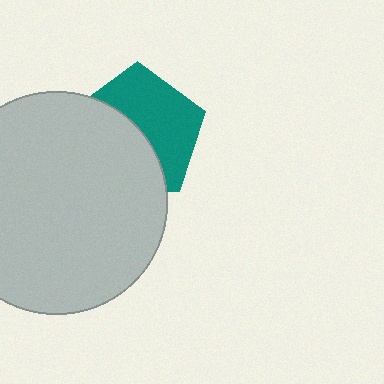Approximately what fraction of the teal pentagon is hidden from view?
Roughly 49% of the teal pentagon is hidden behind the light gray circle.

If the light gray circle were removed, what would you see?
You would see the complete teal pentagon.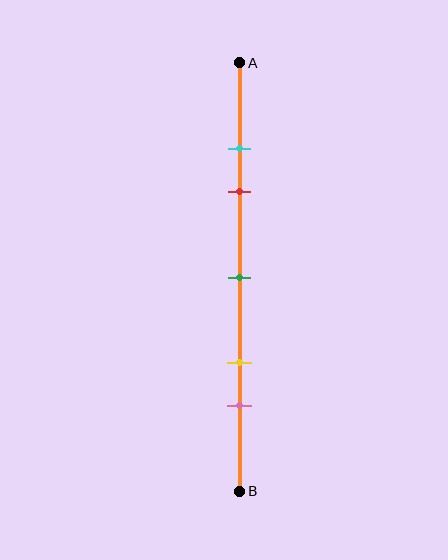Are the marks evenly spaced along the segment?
No, the marks are not evenly spaced.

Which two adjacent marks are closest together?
The cyan and red marks are the closest adjacent pair.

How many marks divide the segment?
There are 5 marks dividing the segment.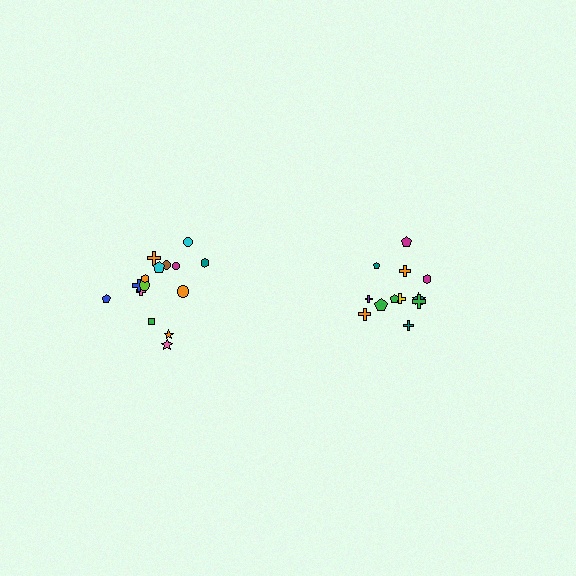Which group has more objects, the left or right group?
The left group.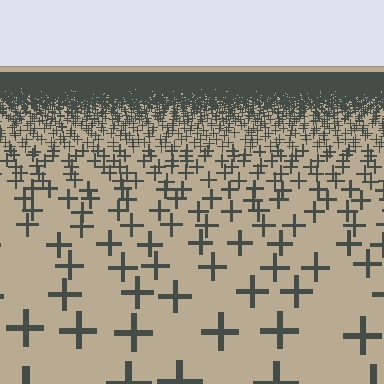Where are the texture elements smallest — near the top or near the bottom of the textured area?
Near the top.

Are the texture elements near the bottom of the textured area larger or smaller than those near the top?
Larger. Near the bottom, elements are closer to the viewer and appear at a bigger on-screen size.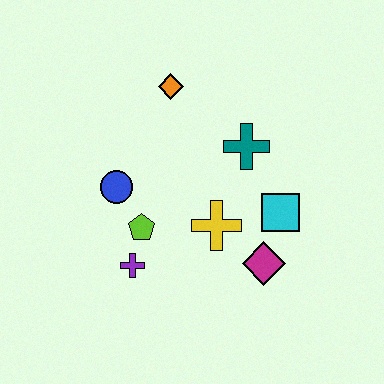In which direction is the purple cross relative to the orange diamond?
The purple cross is below the orange diamond.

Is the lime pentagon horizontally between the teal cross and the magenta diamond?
No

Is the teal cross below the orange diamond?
Yes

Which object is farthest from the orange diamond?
The magenta diamond is farthest from the orange diamond.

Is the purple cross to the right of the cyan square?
No